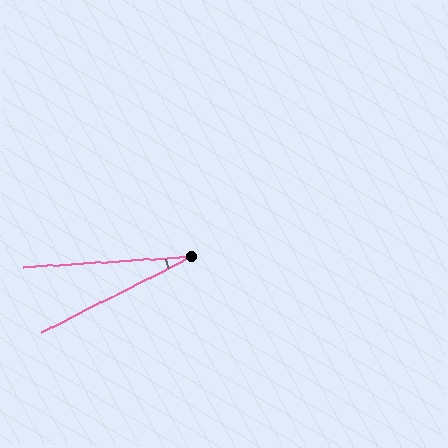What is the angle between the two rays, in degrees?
Approximately 23 degrees.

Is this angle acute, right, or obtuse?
It is acute.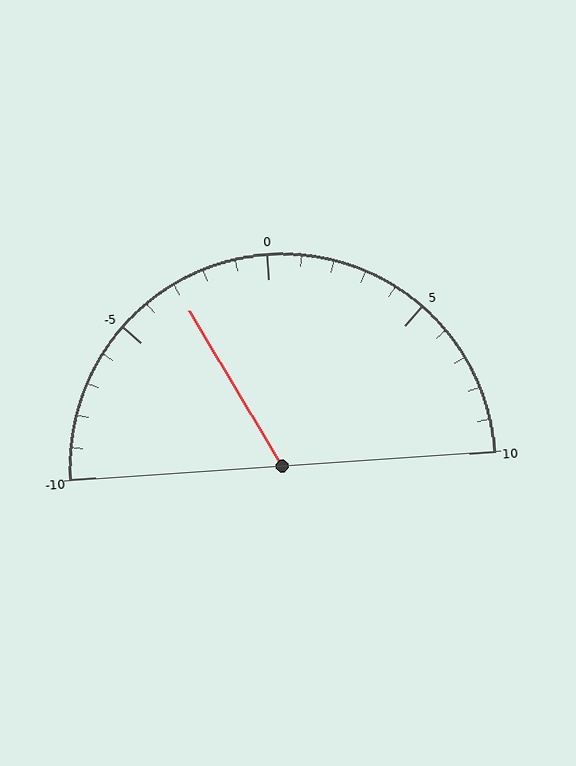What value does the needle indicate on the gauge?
The needle indicates approximately -3.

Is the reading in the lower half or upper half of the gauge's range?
The reading is in the lower half of the range (-10 to 10).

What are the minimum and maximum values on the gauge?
The gauge ranges from -10 to 10.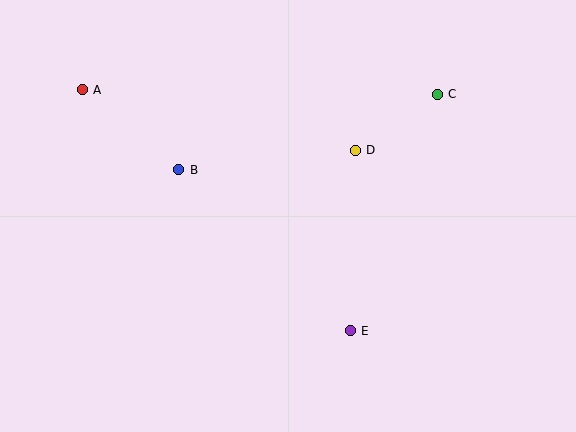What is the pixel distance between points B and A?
The distance between B and A is 126 pixels.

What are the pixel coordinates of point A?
Point A is at (82, 90).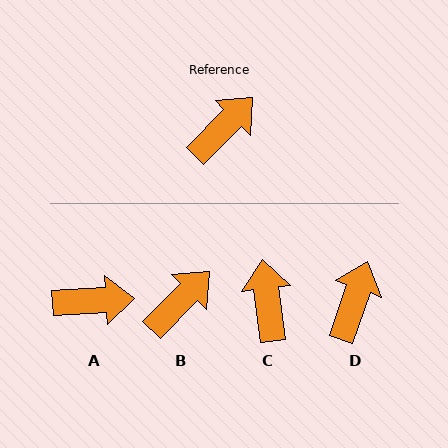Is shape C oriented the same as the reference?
No, it is off by about 52 degrees.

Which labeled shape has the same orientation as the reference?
B.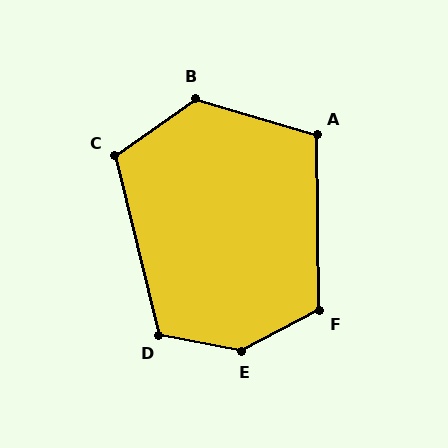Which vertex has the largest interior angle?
E, at approximately 141 degrees.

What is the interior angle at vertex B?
Approximately 128 degrees (obtuse).